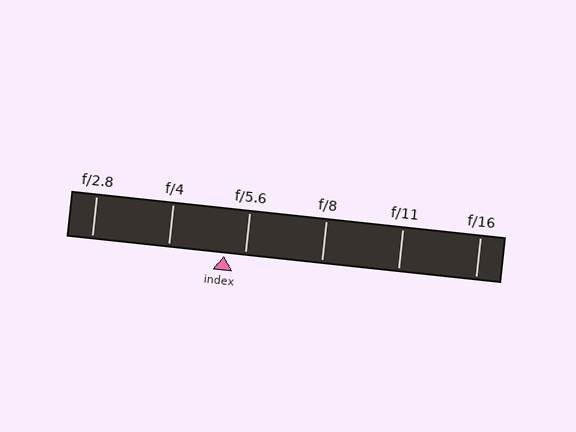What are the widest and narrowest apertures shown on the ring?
The widest aperture shown is f/2.8 and the narrowest is f/16.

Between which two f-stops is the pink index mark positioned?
The index mark is between f/4 and f/5.6.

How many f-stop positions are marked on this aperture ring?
There are 6 f-stop positions marked.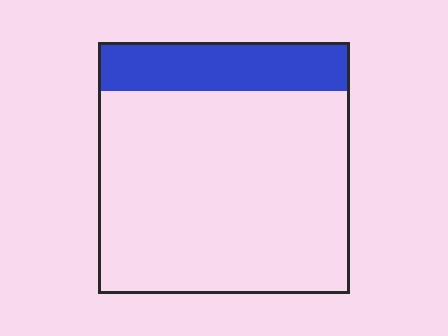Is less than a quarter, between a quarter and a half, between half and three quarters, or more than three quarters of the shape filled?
Less than a quarter.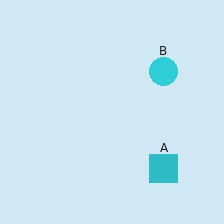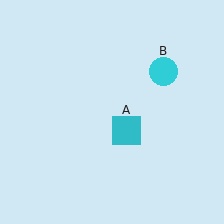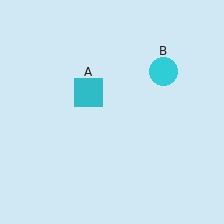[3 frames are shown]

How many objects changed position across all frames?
1 object changed position: cyan square (object A).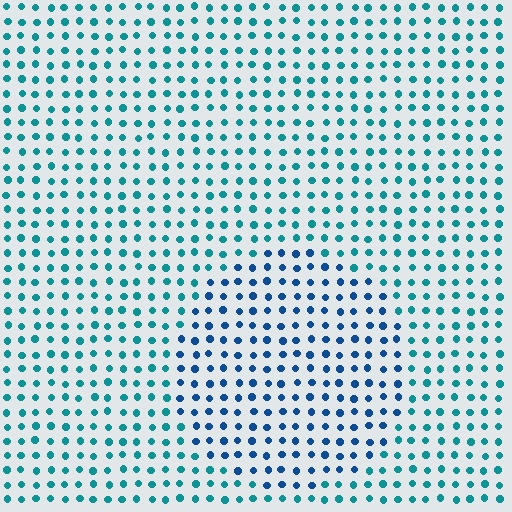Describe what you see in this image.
The image is filled with small teal elements in a uniform arrangement. A circle-shaped region is visible where the elements are tinted to a slightly different hue, forming a subtle color boundary.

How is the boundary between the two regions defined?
The boundary is defined purely by a slight shift in hue (about 32 degrees). Spacing, size, and orientation are identical on both sides.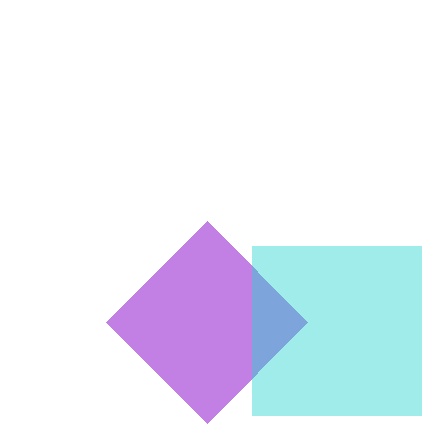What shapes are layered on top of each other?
The layered shapes are: a purple diamond, a cyan square.